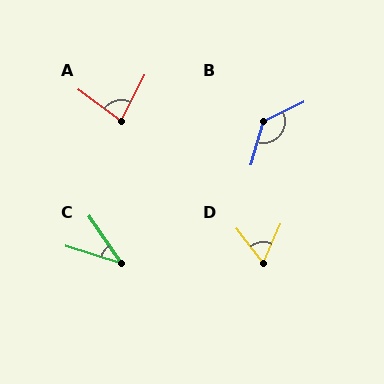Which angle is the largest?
B, at approximately 132 degrees.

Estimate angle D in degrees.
Approximately 61 degrees.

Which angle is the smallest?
C, at approximately 38 degrees.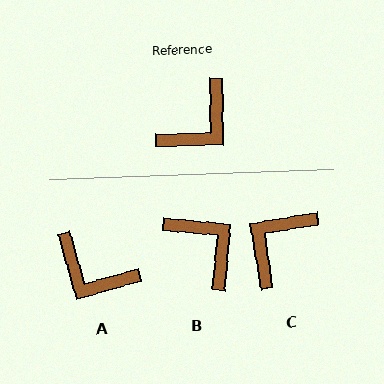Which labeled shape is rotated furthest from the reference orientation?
C, about 172 degrees away.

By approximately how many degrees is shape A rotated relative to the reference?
Approximately 75 degrees clockwise.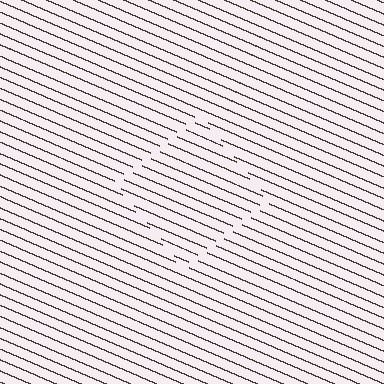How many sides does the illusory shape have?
4 sides — the line-ends trace a square.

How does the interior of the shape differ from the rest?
The interior of the shape contains the same grating, shifted by half a period — the contour is defined by the phase discontinuity where line-ends from the inner and outer gratings abut.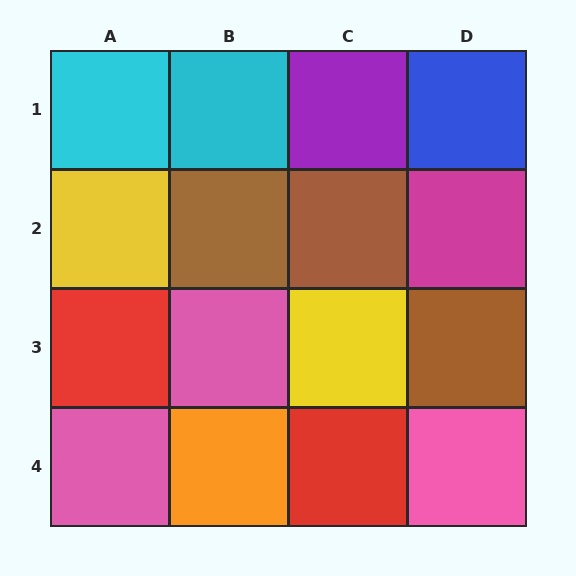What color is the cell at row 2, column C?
Brown.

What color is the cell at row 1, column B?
Cyan.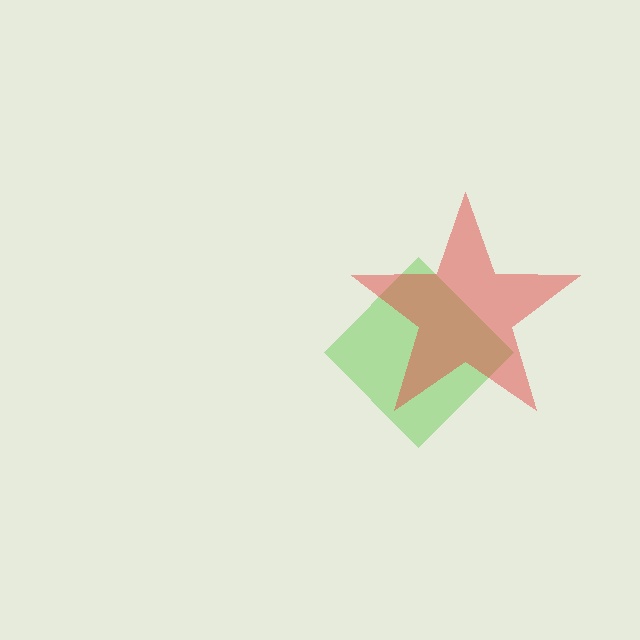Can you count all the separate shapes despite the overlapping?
Yes, there are 2 separate shapes.